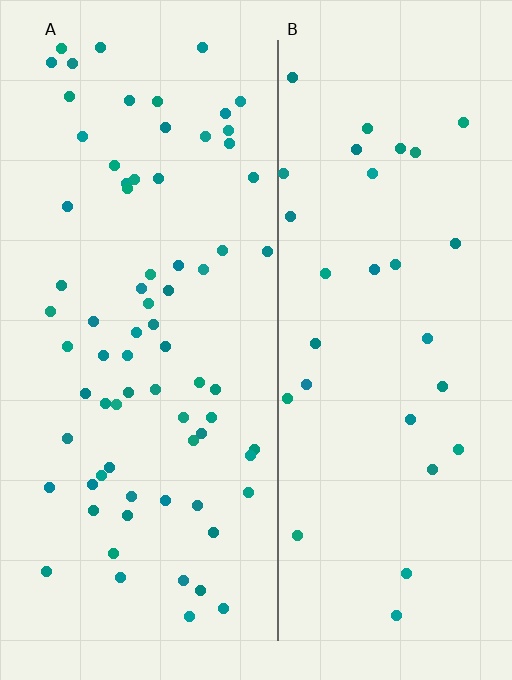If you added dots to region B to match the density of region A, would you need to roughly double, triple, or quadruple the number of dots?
Approximately double.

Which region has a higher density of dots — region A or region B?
A (the left).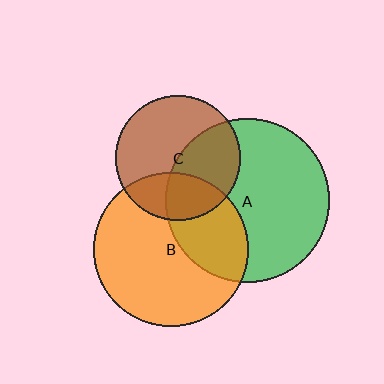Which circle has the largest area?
Circle A (green).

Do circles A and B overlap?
Yes.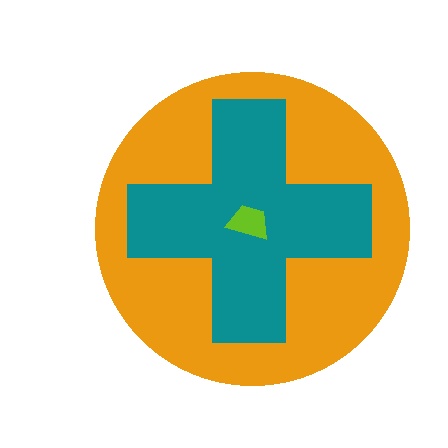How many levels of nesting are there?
3.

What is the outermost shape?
The orange circle.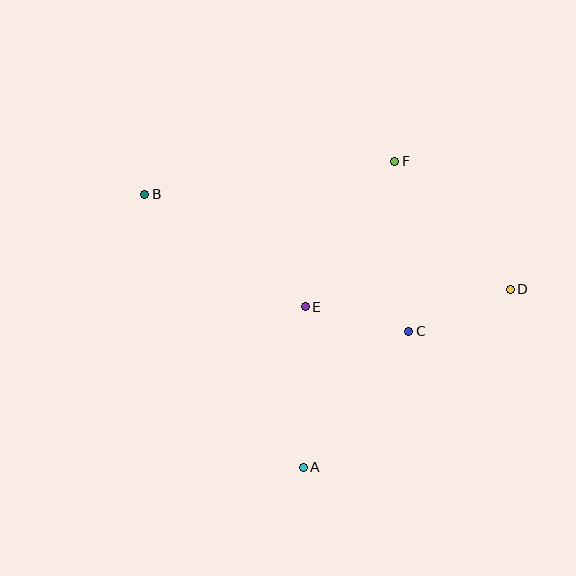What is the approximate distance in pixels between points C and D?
The distance between C and D is approximately 110 pixels.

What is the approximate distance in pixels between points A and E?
The distance between A and E is approximately 161 pixels.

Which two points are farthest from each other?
Points B and D are farthest from each other.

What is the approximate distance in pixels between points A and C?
The distance between A and C is approximately 172 pixels.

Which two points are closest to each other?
Points C and E are closest to each other.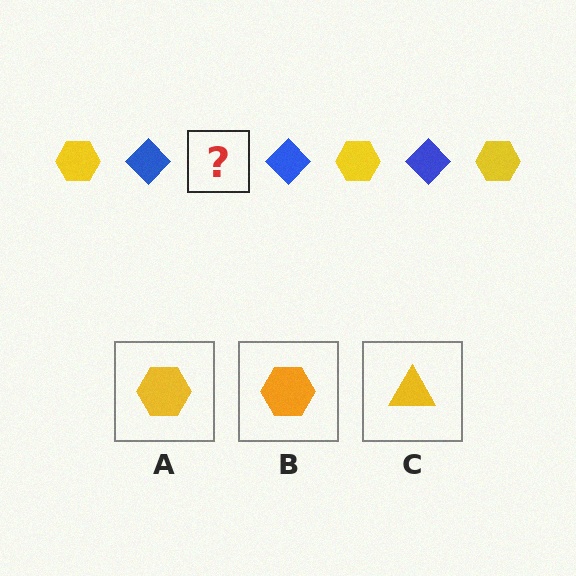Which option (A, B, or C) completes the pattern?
A.